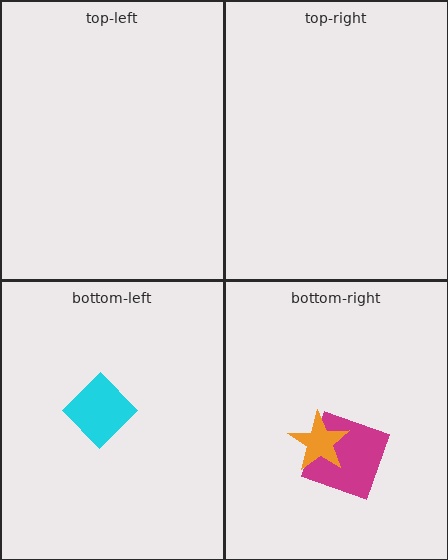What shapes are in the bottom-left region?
The cyan diamond.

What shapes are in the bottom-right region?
The magenta square, the orange star.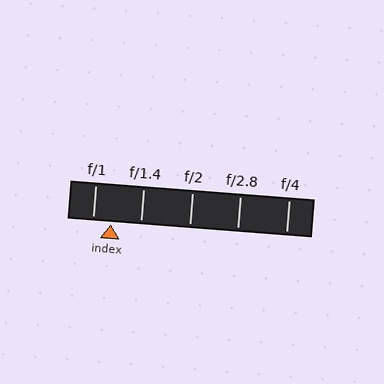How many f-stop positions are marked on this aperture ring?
There are 5 f-stop positions marked.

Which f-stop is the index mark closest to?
The index mark is closest to f/1.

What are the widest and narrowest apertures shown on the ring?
The widest aperture shown is f/1 and the narrowest is f/4.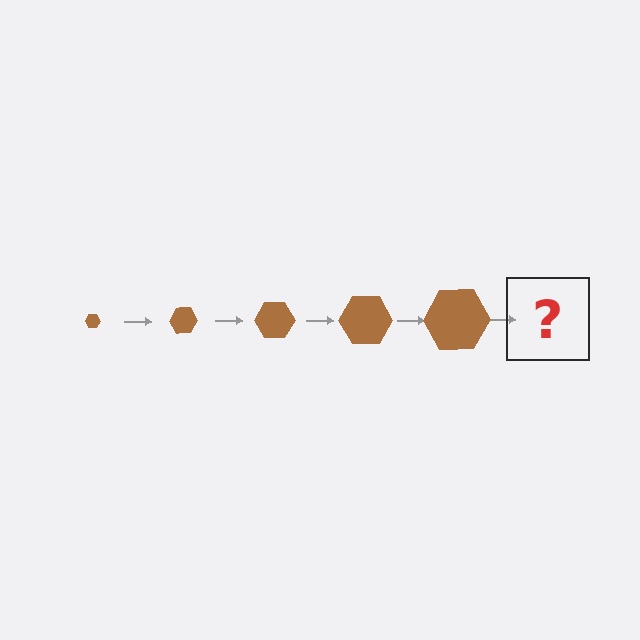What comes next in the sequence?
The next element should be a brown hexagon, larger than the previous one.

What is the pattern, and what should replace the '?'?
The pattern is that the hexagon gets progressively larger each step. The '?' should be a brown hexagon, larger than the previous one.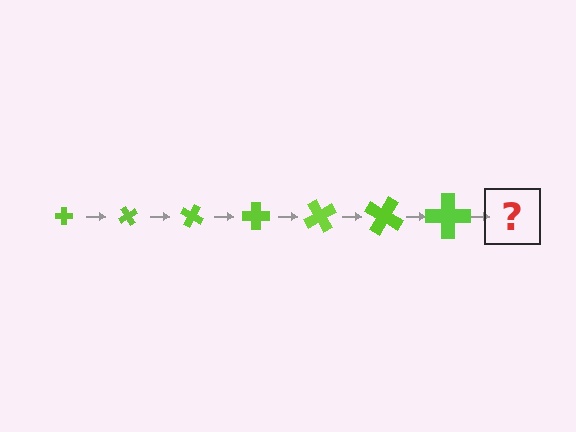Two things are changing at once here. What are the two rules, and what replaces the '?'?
The two rules are that the cross grows larger each step and it rotates 60 degrees each step. The '?' should be a cross, larger than the previous one and rotated 420 degrees from the start.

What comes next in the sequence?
The next element should be a cross, larger than the previous one and rotated 420 degrees from the start.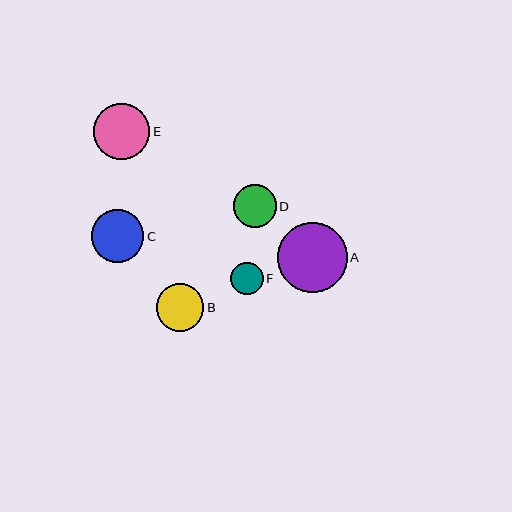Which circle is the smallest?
Circle F is the smallest with a size of approximately 32 pixels.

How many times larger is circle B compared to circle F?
Circle B is approximately 1.5 times the size of circle F.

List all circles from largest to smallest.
From largest to smallest: A, E, C, B, D, F.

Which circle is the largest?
Circle A is the largest with a size of approximately 69 pixels.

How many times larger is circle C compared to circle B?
Circle C is approximately 1.1 times the size of circle B.